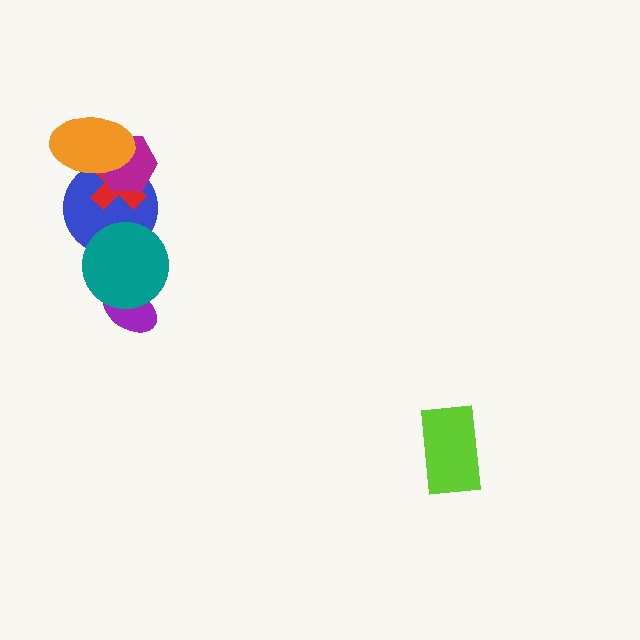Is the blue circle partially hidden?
Yes, it is partially covered by another shape.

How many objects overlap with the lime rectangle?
0 objects overlap with the lime rectangle.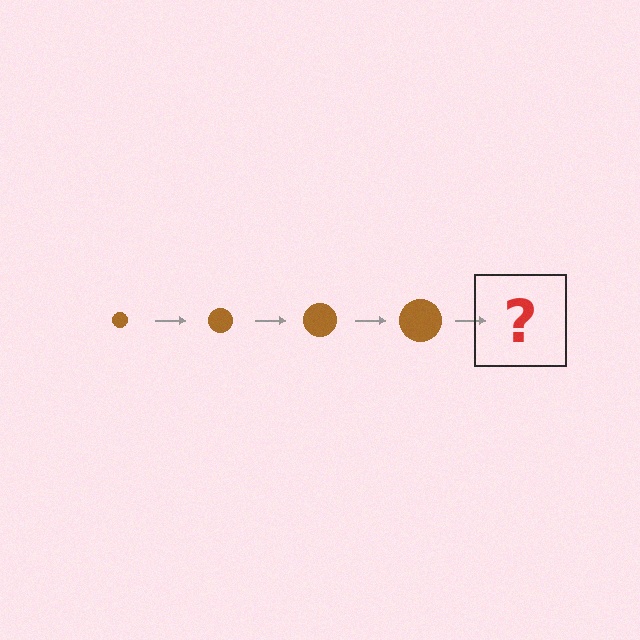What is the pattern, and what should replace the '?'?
The pattern is that the circle gets progressively larger each step. The '?' should be a brown circle, larger than the previous one.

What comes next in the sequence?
The next element should be a brown circle, larger than the previous one.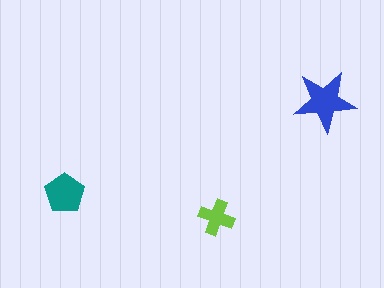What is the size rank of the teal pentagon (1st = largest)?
2nd.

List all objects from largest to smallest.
The blue star, the teal pentagon, the lime cross.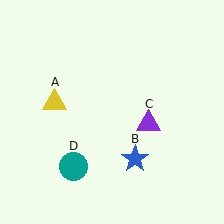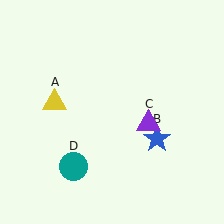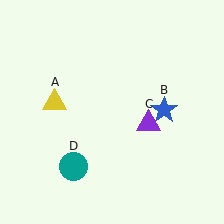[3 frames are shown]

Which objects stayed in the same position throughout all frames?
Yellow triangle (object A) and purple triangle (object C) and teal circle (object D) remained stationary.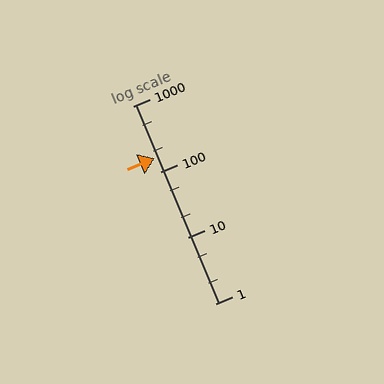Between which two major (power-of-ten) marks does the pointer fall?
The pointer is between 100 and 1000.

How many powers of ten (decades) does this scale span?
The scale spans 3 decades, from 1 to 1000.